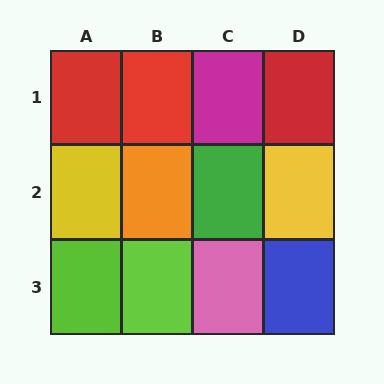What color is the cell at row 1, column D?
Red.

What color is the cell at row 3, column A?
Lime.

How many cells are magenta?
1 cell is magenta.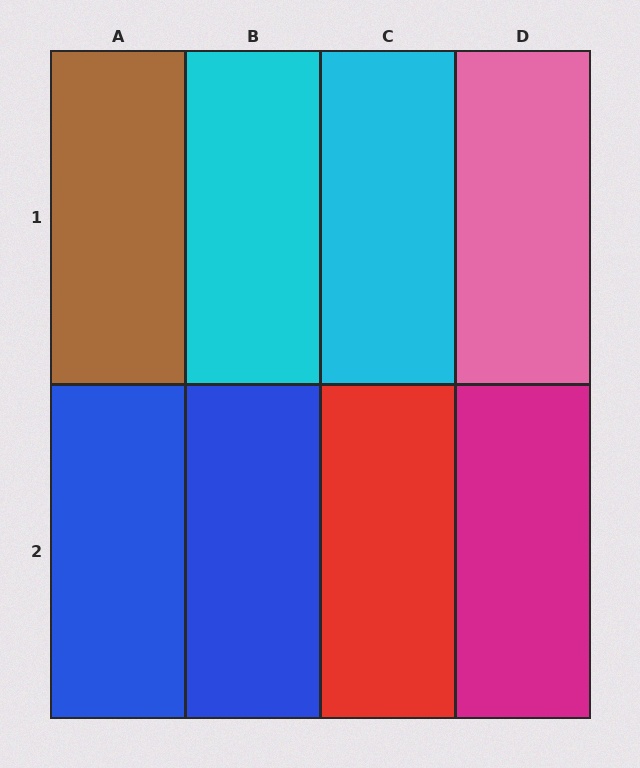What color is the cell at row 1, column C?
Cyan.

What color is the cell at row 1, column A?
Brown.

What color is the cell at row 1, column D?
Pink.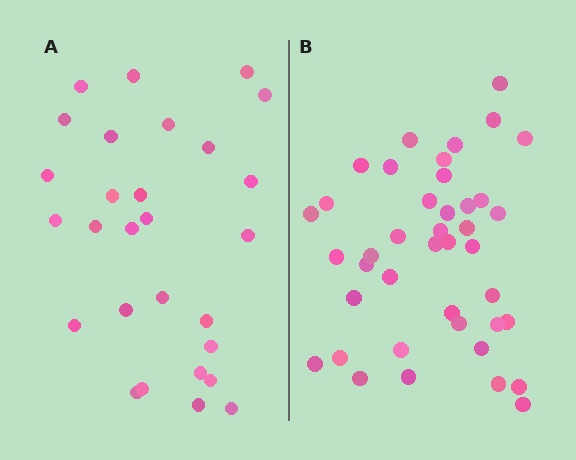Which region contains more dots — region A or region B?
Region B (the right region) has more dots.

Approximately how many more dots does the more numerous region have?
Region B has approximately 15 more dots than region A.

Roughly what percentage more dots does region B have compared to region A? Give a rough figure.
About 45% more.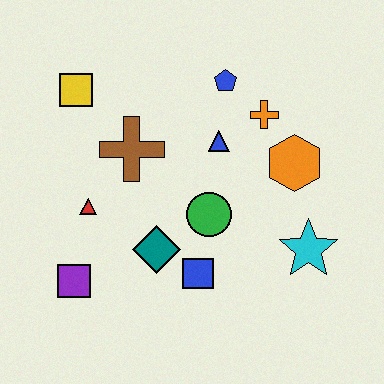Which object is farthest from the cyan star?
The yellow square is farthest from the cyan star.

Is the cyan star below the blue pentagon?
Yes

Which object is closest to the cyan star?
The orange hexagon is closest to the cyan star.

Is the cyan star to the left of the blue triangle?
No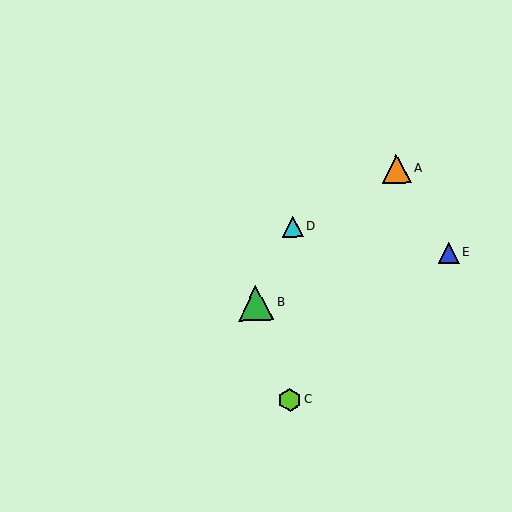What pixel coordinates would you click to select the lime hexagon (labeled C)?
Click at (290, 400) to select the lime hexagon C.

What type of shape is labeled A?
Shape A is an orange triangle.